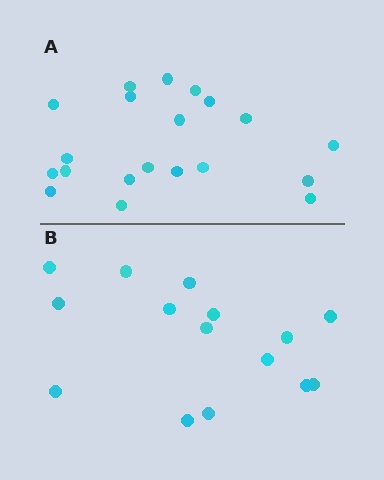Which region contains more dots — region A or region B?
Region A (the top region) has more dots.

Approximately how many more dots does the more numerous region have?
Region A has about 5 more dots than region B.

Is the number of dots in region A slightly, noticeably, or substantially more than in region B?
Region A has noticeably more, but not dramatically so. The ratio is roughly 1.3 to 1.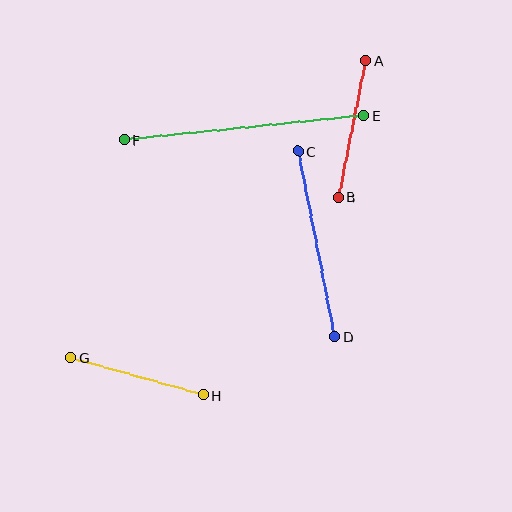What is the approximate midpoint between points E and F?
The midpoint is at approximately (244, 128) pixels.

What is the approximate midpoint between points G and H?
The midpoint is at approximately (137, 376) pixels.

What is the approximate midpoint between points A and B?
The midpoint is at approximately (352, 129) pixels.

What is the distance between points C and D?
The distance is approximately 189 pixels.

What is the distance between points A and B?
The distance is approximately 139 pixels.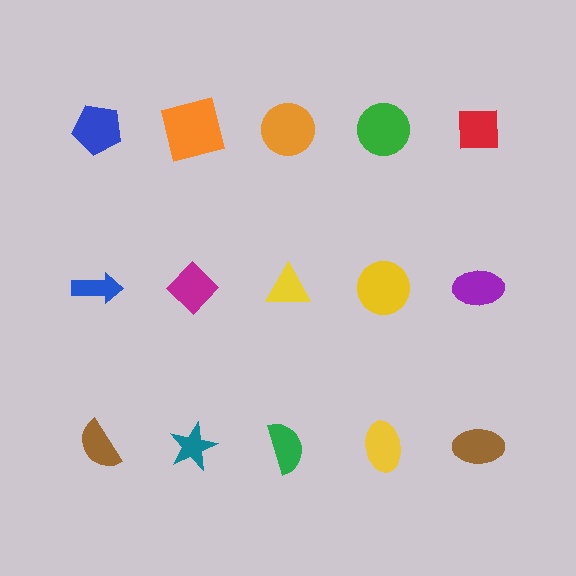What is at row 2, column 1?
A blue arrow.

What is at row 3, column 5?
A brown ellipse.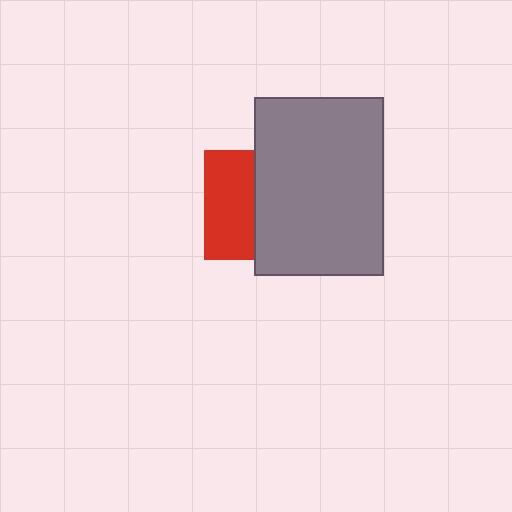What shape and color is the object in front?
The object in front is a gray rectangle.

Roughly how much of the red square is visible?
A small part of it is visible (roughly 45%).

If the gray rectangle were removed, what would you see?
You would see the complete red square.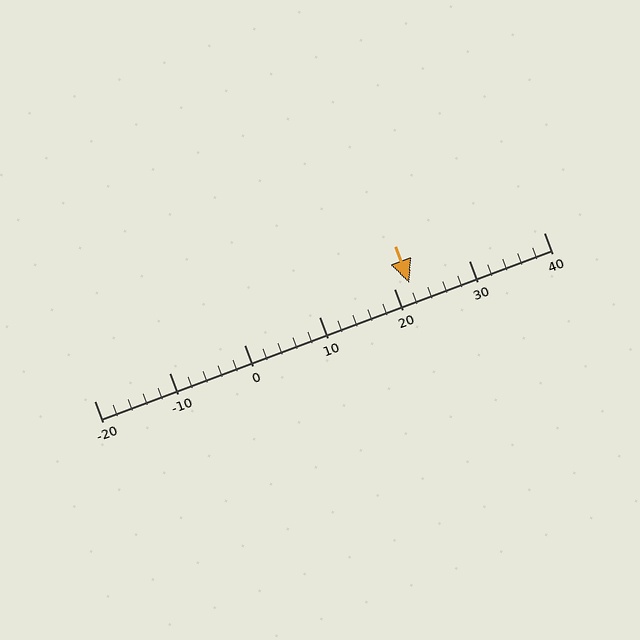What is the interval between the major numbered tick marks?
The major tick marks are spaced 10 units apart.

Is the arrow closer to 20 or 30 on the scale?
The arrow is closer to 20.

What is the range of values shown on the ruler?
The ruler shows values from -20 to 40.